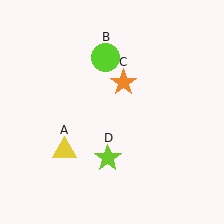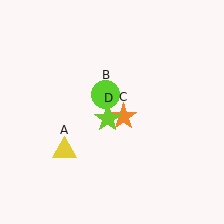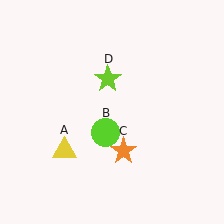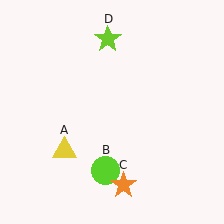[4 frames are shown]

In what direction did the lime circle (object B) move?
The lime circle (object B) moved down.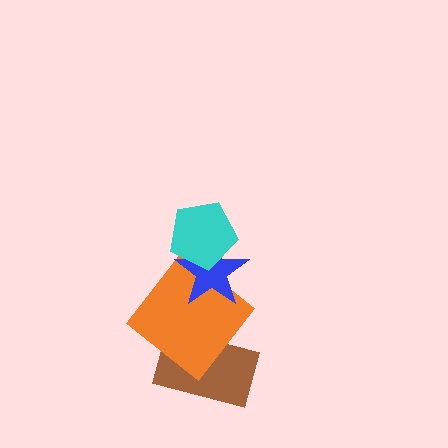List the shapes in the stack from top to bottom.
From top to bottom: the cyan pentagon, the blue star, the orange diamond, the brown rectangle.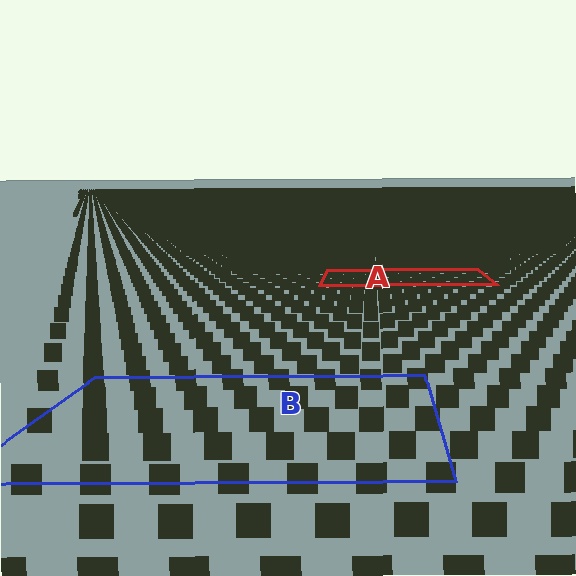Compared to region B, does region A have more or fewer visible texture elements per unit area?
Region A has more texture elements per unit area — they are packed more densely because it is farther away.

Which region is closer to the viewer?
Region B is closer. The texture elements there are larger and more spread out.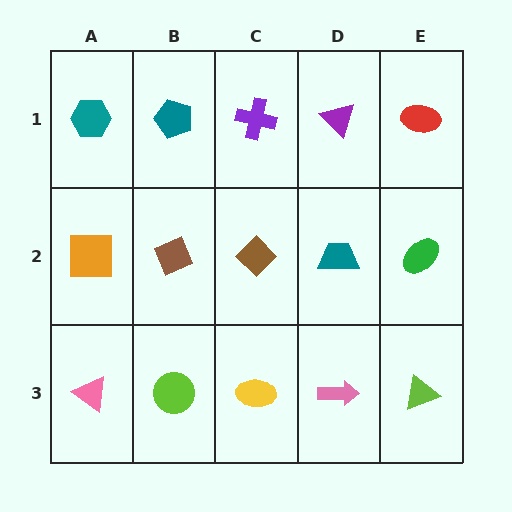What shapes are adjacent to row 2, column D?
A purple triangle (row 1, column D), a pink arrow (row 3, column D), a brown diamond (row 2, column C), a green ellipse (row 2, column E).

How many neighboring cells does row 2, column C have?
4.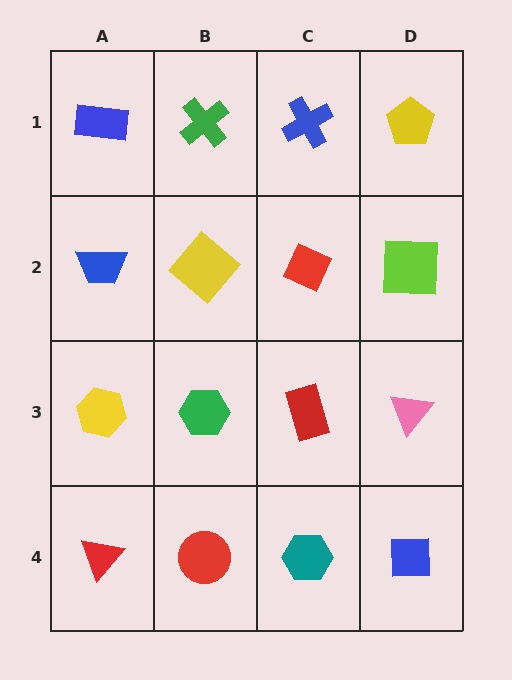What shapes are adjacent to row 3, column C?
A red diamond (row 2, column C), a teal hexagon (row 4, column C), a green hexagon (row 3, column B), a pink triangle (row 3, column D).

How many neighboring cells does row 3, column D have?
3.